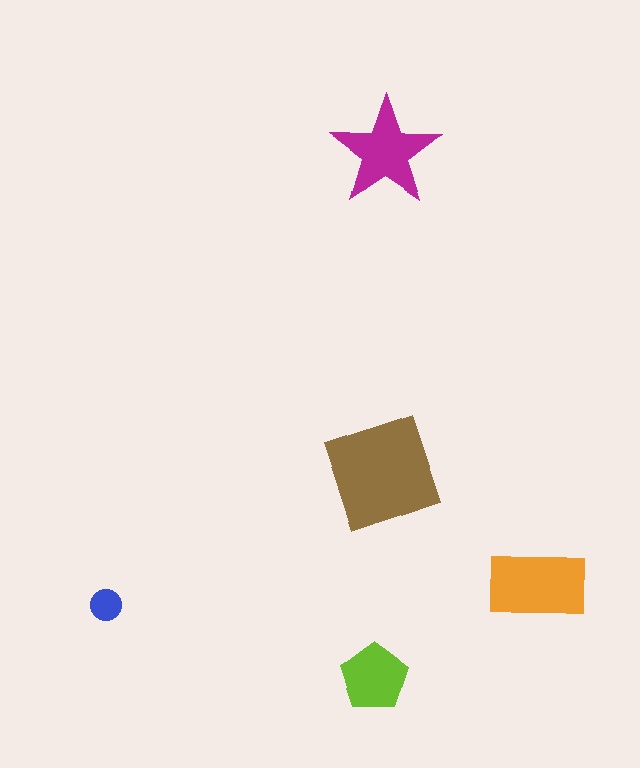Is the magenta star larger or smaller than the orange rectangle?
Smaller.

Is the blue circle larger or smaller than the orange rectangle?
Smaller.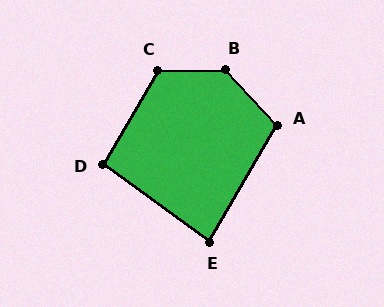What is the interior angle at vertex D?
Approximately 96 degrees (obtuse).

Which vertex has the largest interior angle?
B, at approximately 133 degrees.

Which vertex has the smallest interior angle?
E, at approximately 84 degrees.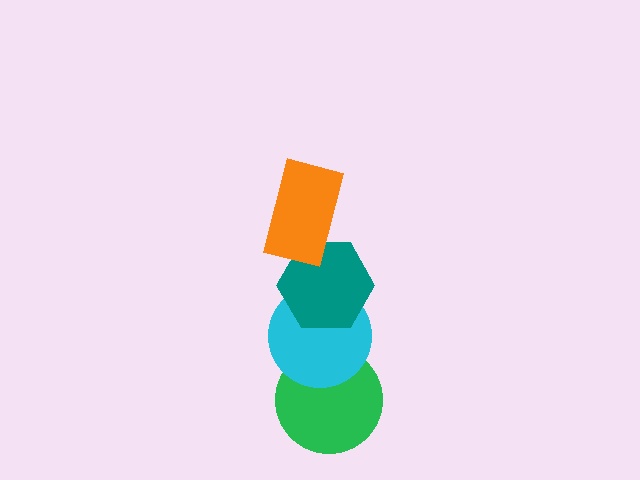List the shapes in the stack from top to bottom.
From top to bottom: the orange rectangle, the teal hexagon, the cyan circle, the green circle.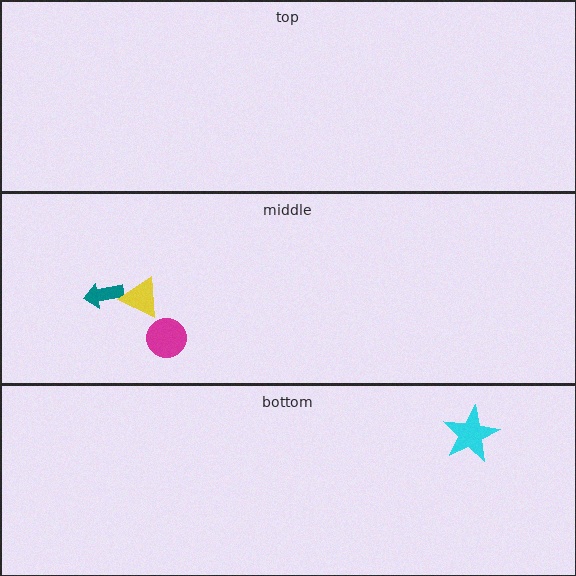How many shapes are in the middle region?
3.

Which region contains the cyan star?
The bottom region.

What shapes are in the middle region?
The magenta circle, the teal arrow, the yellow triangle.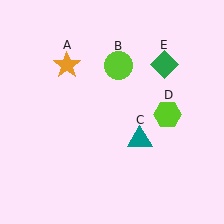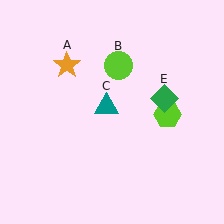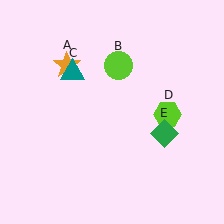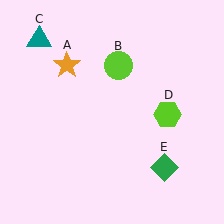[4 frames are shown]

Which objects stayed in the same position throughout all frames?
Orange star (object A) and lime circle (object B) and lime hexagon (object D) remained stationary.